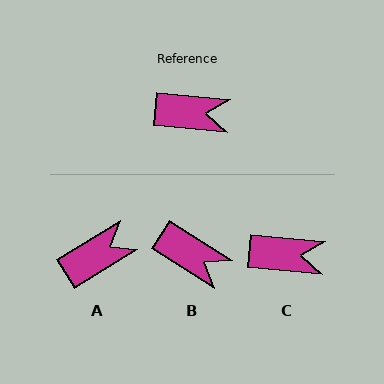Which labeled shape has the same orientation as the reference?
C.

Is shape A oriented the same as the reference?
No, it is off by about 37 degrees.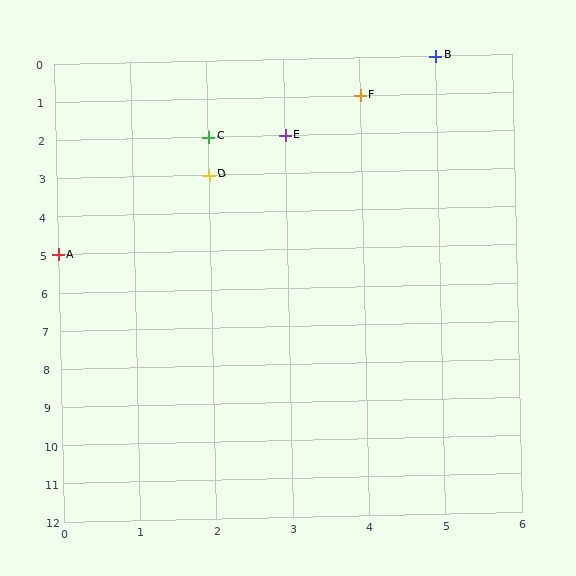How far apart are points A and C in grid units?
Points A and C are 2 columns and 3 rows apart (about 3.6 grid units diagonally).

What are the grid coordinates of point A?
Point A is at grid coordinates (0, 5).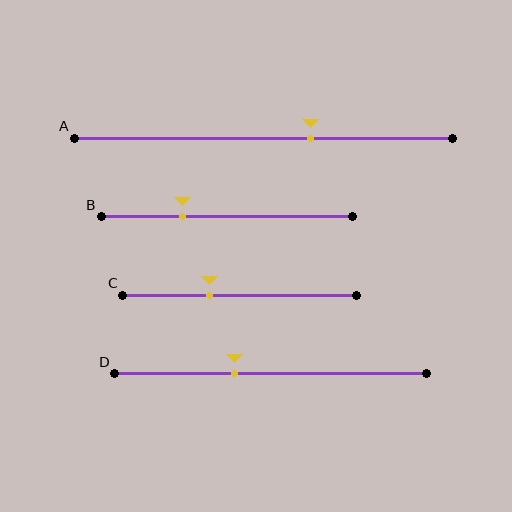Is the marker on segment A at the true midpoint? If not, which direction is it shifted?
No, the marker on segment A is shifted to the right by about 12% of the segment length.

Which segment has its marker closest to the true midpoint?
Segment D has its marker closest to the true midpoint.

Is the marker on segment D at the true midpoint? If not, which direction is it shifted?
No, the marker on segment D is shifted to the left by about 11% of the segment length.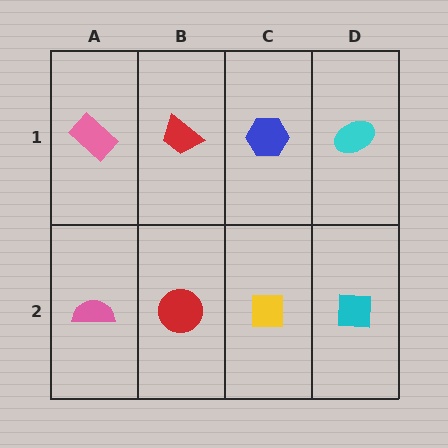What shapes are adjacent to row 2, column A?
A pink rectangle (row 1, column A), a red circle (row 2, column B).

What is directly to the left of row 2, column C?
A red circle.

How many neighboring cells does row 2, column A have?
2.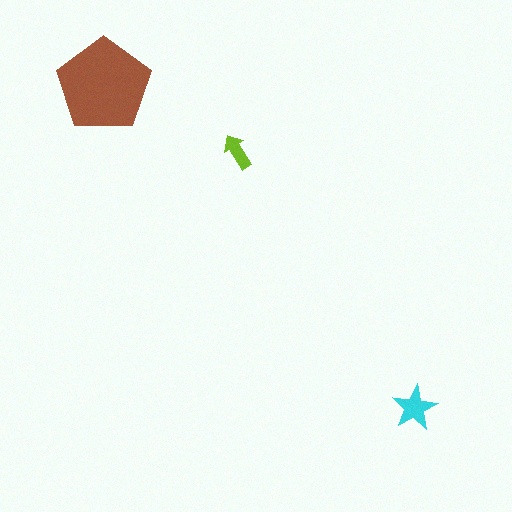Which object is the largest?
The brown pentagon.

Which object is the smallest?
The lime arrow.